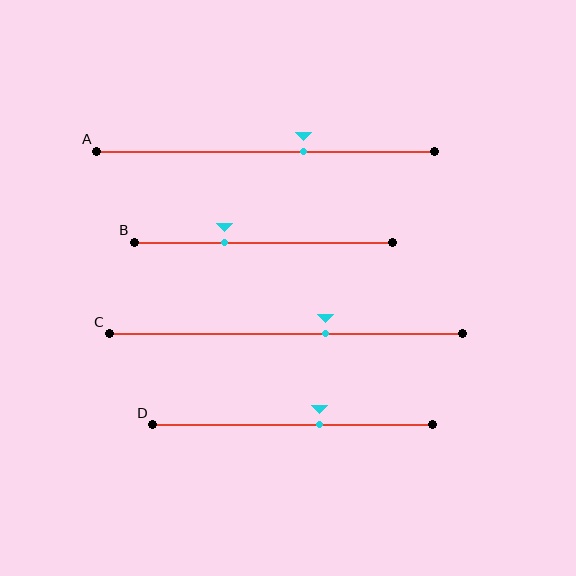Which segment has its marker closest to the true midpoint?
Segment D has its marker closest to the true midpoint.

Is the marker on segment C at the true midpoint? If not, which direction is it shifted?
No, the marker on segment C is shifted to the right by about 11% of the segment length.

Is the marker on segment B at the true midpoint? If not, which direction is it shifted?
No, the marker on segment B is shifted to the left by about 15% of the segment length.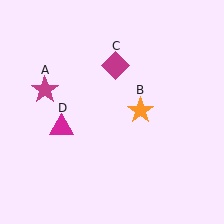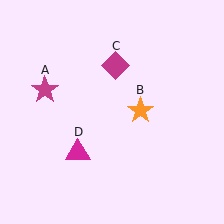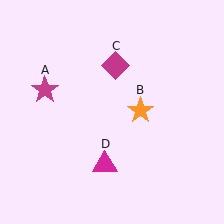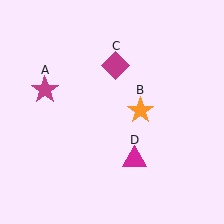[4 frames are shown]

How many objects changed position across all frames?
1 object changed position: magenta triangle (object D).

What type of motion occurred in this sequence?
The magenta triangle (object D) rotated counterclockwise around the center of the scene.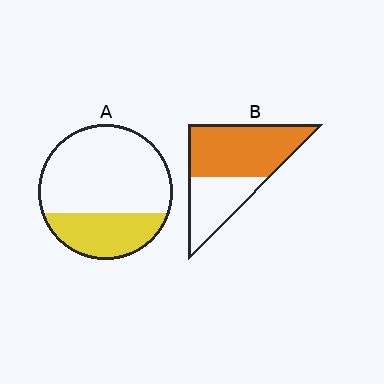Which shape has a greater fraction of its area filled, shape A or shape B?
Shape B.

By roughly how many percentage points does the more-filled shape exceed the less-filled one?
By roughly 30 percentage points (B over A).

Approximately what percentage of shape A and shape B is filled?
A is approximately 30% and B is approximately 60%.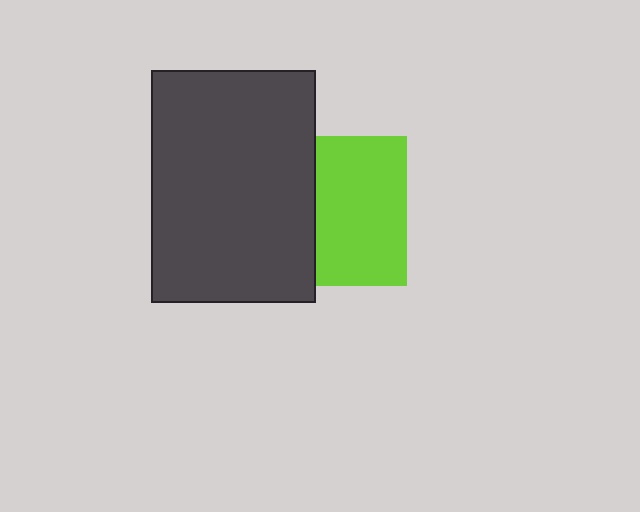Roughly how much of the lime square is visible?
About half of it is visible (roughly 61%).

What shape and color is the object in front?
The object in front is a dark gray rectangle.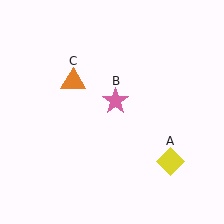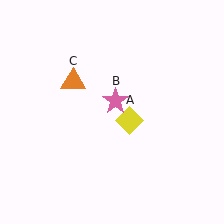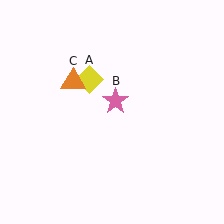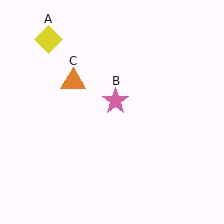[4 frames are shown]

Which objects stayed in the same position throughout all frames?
Pink star (object B) and orange triangle (object C) remained stationary.